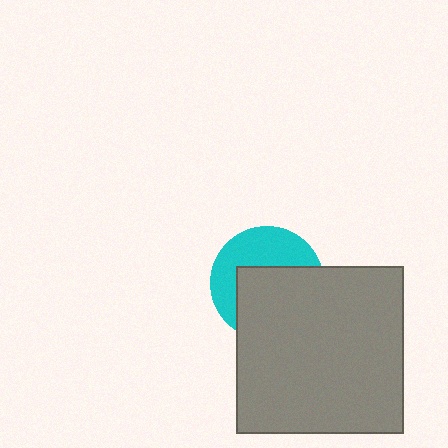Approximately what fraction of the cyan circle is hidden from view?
Roughly 57% of the cyan circle is hidden behind the gray square.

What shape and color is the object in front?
The object in front is a gray square.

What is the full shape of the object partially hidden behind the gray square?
The partially hidden object is a cyan circle.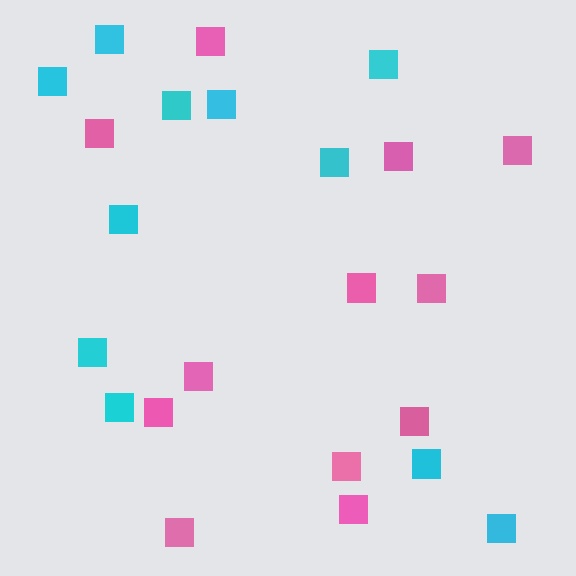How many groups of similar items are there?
There are 2 groups: one group of pink squares (12) and one group of cyan squares (11).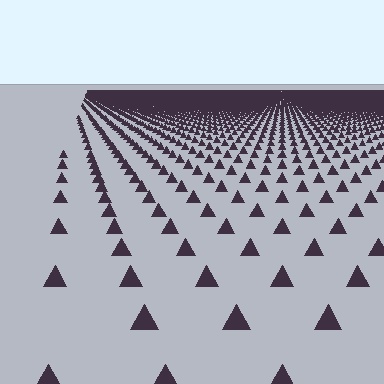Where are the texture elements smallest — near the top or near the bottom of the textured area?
Near the top.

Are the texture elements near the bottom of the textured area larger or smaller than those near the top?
Larger. Near the bottom, elements are closer to the viewer and appear at a bigger on-screen size.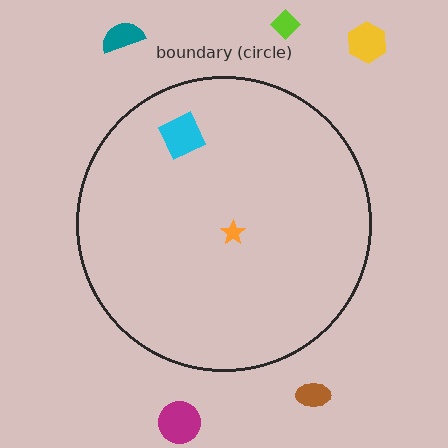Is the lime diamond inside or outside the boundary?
Outside.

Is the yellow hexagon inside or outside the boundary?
Outside.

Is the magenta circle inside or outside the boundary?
Outside.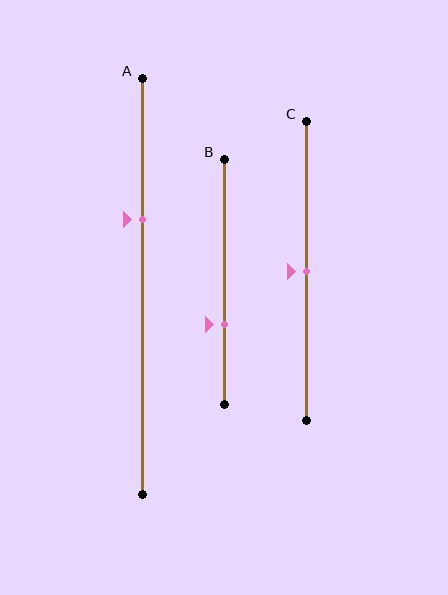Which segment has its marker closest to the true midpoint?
Segment C has its marker closest to the true midpoint.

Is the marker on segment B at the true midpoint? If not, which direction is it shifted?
No, the marker on segment B is shifted downward by about 18% of the segment length.